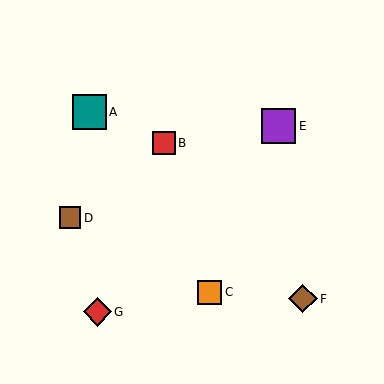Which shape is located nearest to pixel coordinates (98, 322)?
The red diamond (labeled G) at (97, 312) is nearest to that location.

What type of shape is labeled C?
Shape C is an orange square.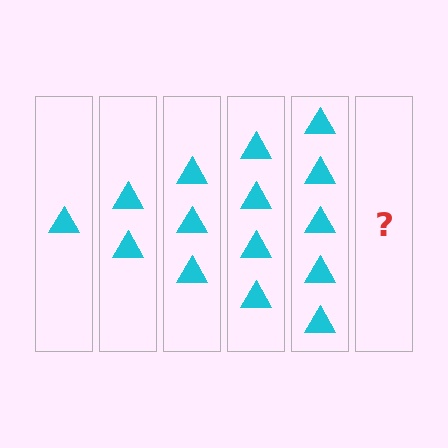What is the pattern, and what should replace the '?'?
The pattern is that each step adds one more triangle. The '?' should be 6 triangles.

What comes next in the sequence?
The next element should be 6 triangles.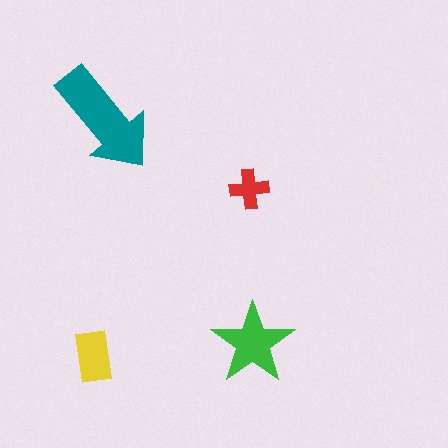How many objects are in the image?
There are 4 objects in the image.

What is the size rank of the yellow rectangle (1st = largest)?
3rd.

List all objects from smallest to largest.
The red cross, the yellow rectangle, the green star, the teal arrow.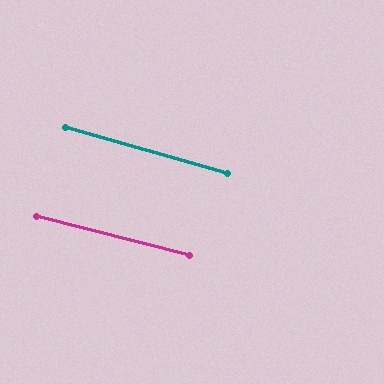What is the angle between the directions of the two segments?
Approximately 1 degree.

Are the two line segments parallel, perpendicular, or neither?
Parallel — their directions differ by only 1.4°.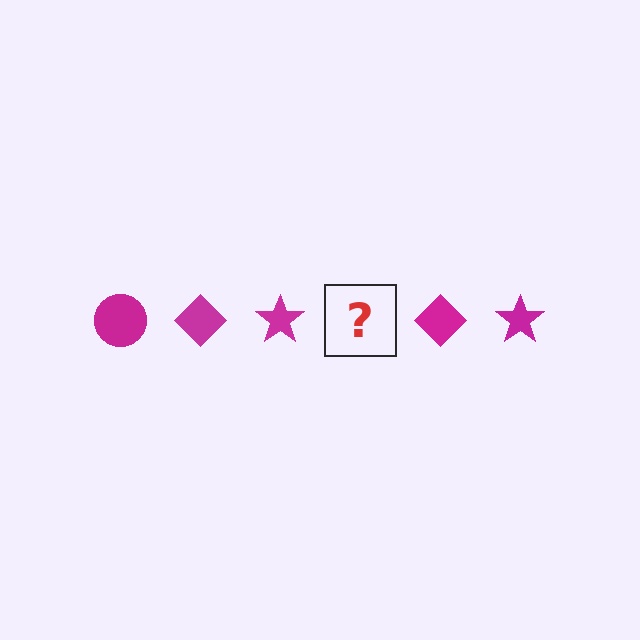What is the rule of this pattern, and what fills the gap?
The rule is that the pattern cycles through circle, diamond, star shapes in magenta. The gap should be filled with a magenta circle.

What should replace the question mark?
The question mark should be replaced with a magenta circle.